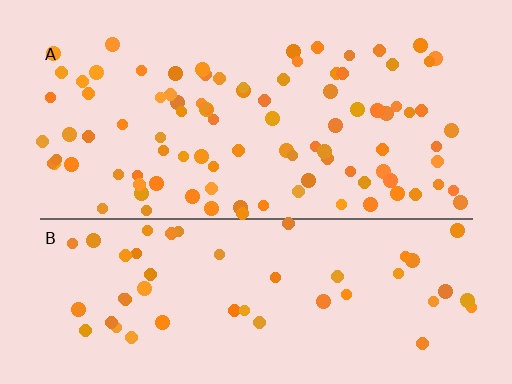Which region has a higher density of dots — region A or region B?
A (the top).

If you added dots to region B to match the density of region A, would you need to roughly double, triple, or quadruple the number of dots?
Approximately double.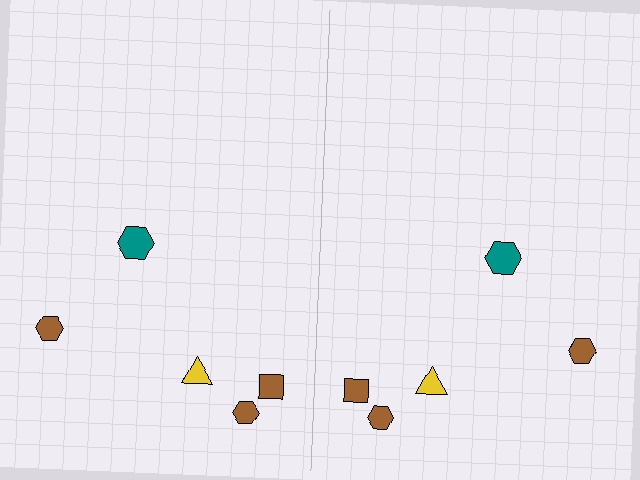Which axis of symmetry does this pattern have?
The pattern has a vertical axis of symmetry running through the center of the image.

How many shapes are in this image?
There are 10 shapes in this image.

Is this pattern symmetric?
Yes, this pattern has bilateral (reflection) symmetry.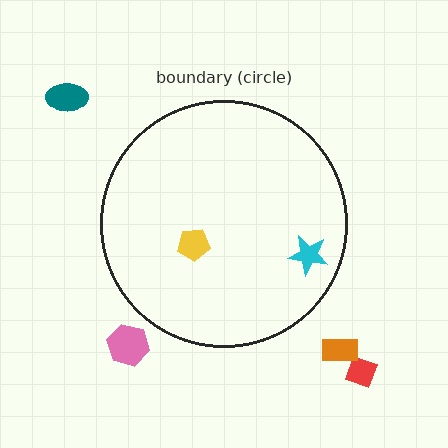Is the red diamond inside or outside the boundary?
Outside.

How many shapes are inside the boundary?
2 inside, 4 outside.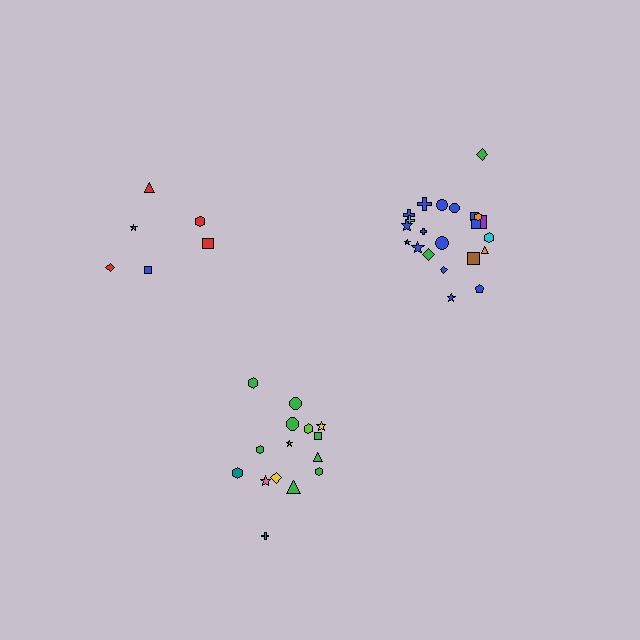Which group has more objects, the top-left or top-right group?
The top-right group.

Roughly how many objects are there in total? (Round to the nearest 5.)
Roughly 45 objects in total.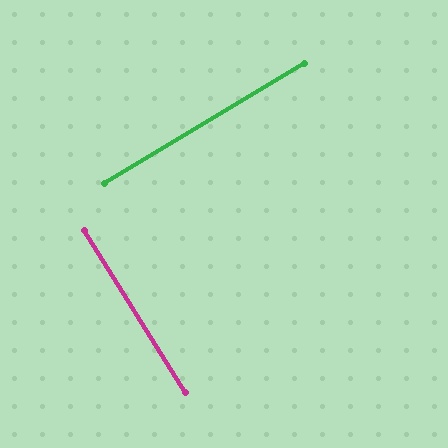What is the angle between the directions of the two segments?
Approximately 89 degrees.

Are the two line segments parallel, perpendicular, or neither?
Perpendicular — they meet at approximately 89°.